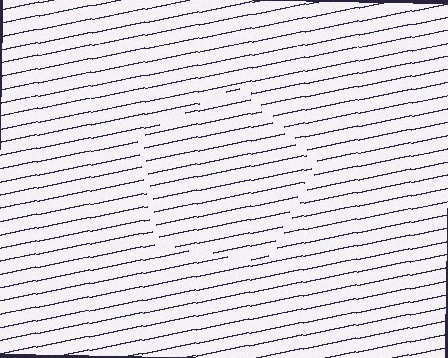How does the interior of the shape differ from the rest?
The interior of the shape contains the same grating, shifted by half a period — the contour is defined by the phase discontinuity where line-ends from the inner and outer gratings abut.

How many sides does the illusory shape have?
5 sides — the line-ends trace a pentagon.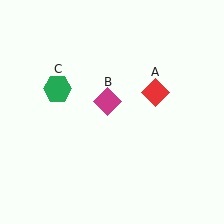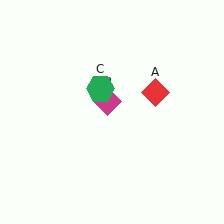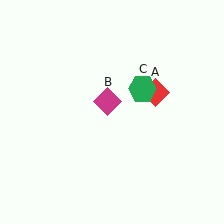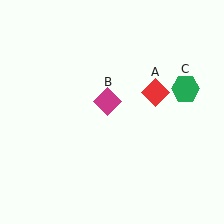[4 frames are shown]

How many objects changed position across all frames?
1 object changed position: green hexagon (object C).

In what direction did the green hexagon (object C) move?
The green hexagon (object C) moved right.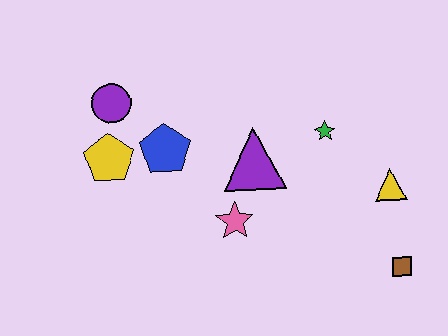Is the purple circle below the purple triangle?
No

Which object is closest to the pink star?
The purple triangle is closest to the pink star.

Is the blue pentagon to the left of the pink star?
Yes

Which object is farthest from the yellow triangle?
The purple circle is farthest from the yellow triangle.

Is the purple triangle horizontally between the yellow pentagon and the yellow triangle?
Yes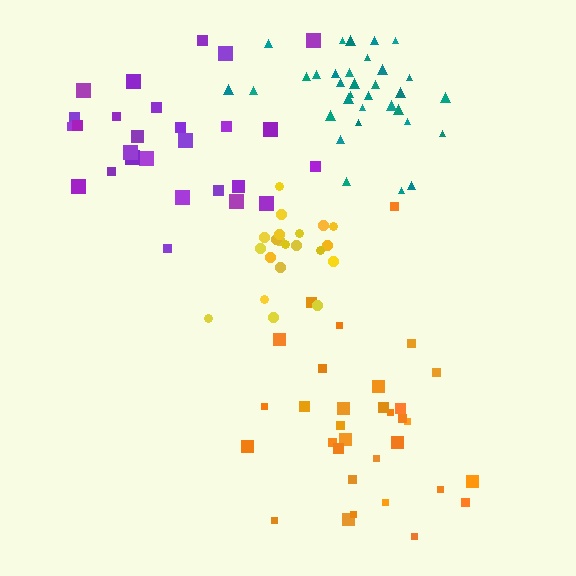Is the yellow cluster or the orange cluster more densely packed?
Yellow.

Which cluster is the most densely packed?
Teal.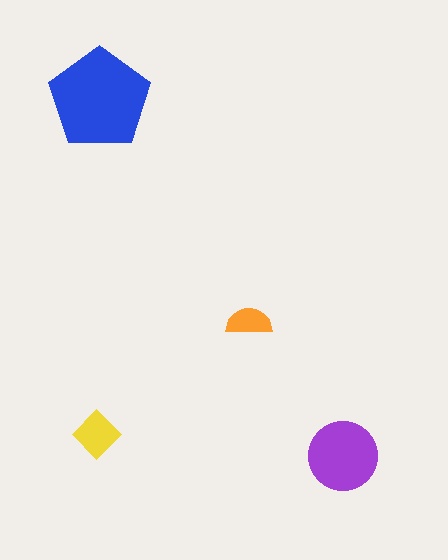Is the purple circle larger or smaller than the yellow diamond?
Larger.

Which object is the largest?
The blue pentagon.